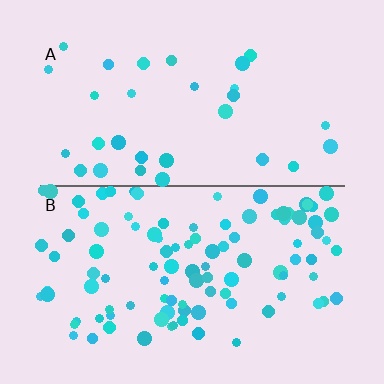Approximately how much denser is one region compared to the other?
Approximately 3.4× — region B over region A.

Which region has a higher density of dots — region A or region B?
B (the bottom).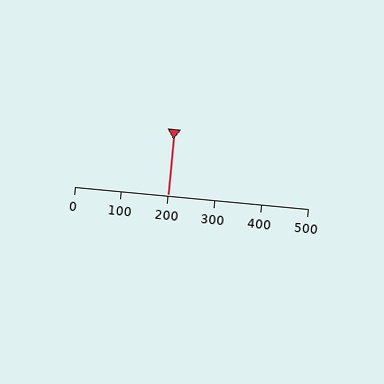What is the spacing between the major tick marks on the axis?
The major ticks are spaced 100 apart.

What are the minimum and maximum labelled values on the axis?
The axis runs from 0 to 500.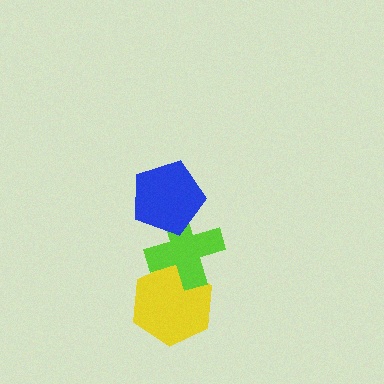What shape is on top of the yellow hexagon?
The lime cross is on top of the yellow hexagon.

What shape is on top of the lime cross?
The blue pentagon is on top of the lime cross.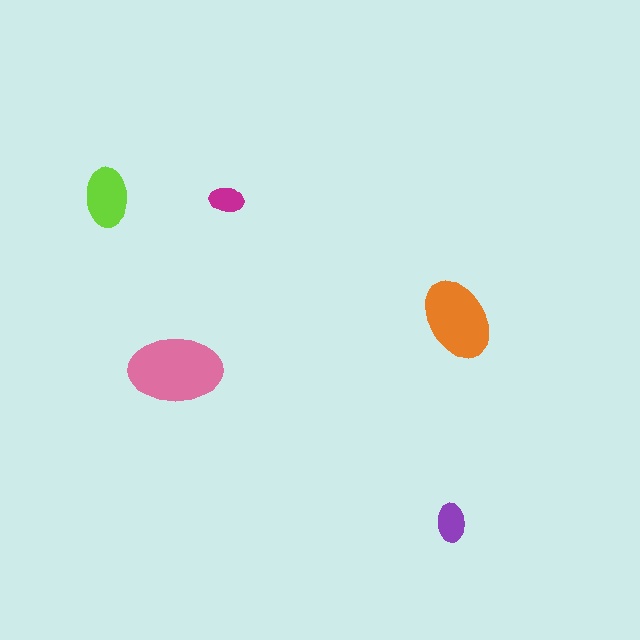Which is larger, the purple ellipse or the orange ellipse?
The orange one.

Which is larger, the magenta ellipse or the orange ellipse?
The orange one.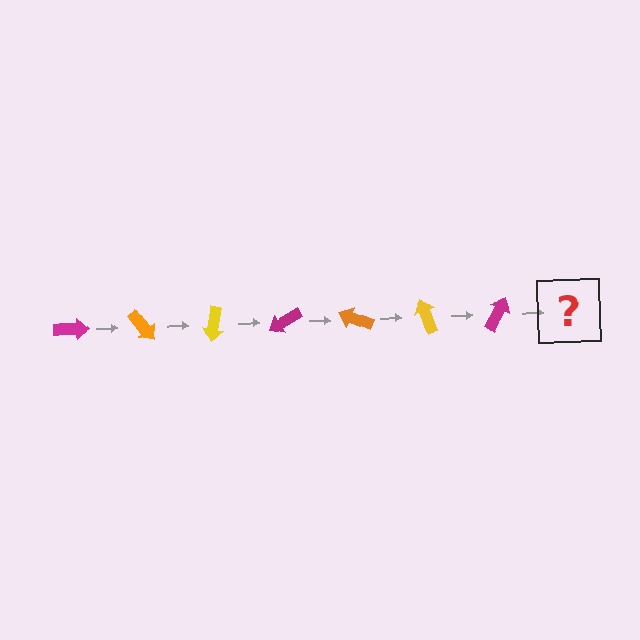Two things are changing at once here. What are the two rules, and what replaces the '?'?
The two rules are that it rotates 50 degrees each step and the color cycles through magenta, orange, and yellow. The '?' should be an orange arrow, rotated 350 degrees from the start.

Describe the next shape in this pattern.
It should be an orange arrow, rotated 350 degrees from the start.